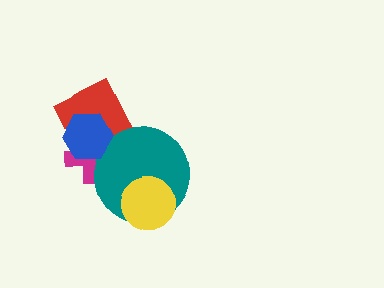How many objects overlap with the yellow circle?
1 object overlaps with the yellow circle.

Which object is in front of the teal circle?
The yellow circle is in front of the teal circle.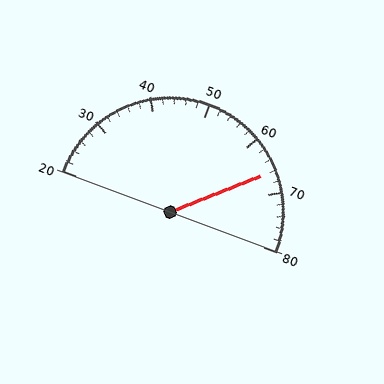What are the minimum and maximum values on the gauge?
The gauge ranges from 20 to 80.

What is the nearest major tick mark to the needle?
The nearest major tick mark is 70.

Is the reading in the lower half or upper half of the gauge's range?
The reading is in the upper half of the range (20 to 80).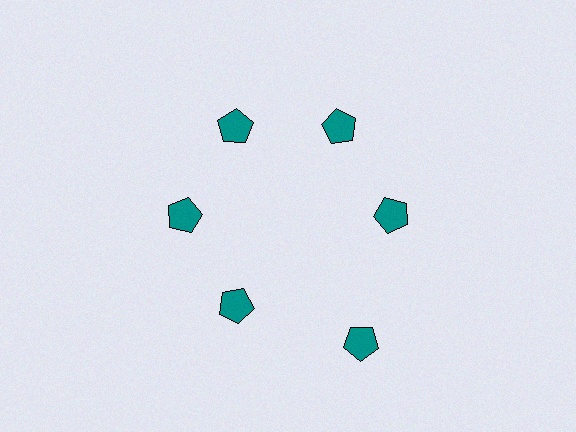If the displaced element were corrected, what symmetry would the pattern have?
It would have 6-fold rotational symmetry — the pattern would map onto itself every 60 degrees.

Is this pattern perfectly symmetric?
No. The 6 teal pentagons are arranged in a ring, but one element near the 5 o'clock position is pushed outward from the center, breaking the 6-fold rotational symmetry.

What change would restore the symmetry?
The symmetry would be restored by moving it inward, back onto the ring so that all 6 pentagons sit at equal angles and equal distance from the center.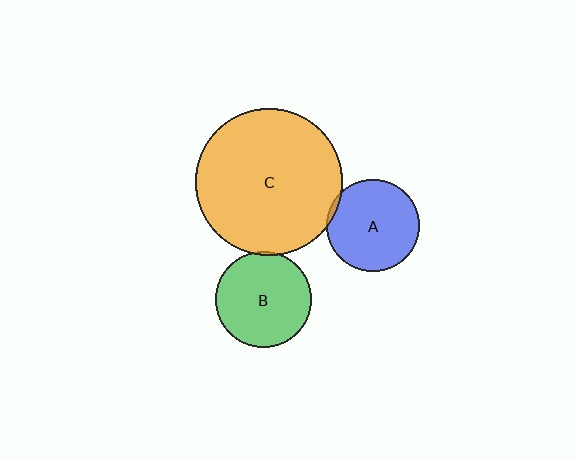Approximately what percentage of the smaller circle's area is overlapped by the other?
Approximately 5%.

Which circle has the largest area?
Circle C (orange).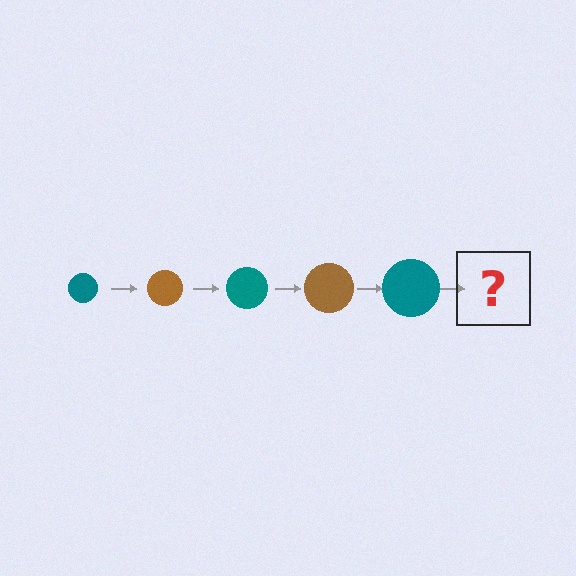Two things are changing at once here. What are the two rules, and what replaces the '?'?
The two rules are that the circle grows larger each step and the color cycles through teal and brown. The '?' should be a brown circle, larger than the previous one.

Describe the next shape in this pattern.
It should be a brown circle, larger than the previous one.